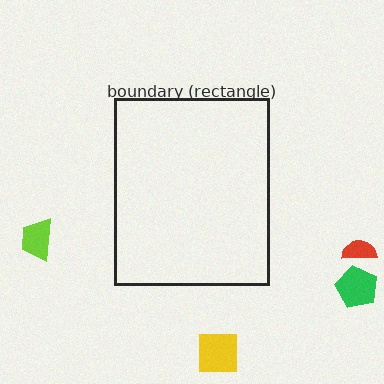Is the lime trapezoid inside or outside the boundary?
Outside.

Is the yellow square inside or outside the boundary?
Outside.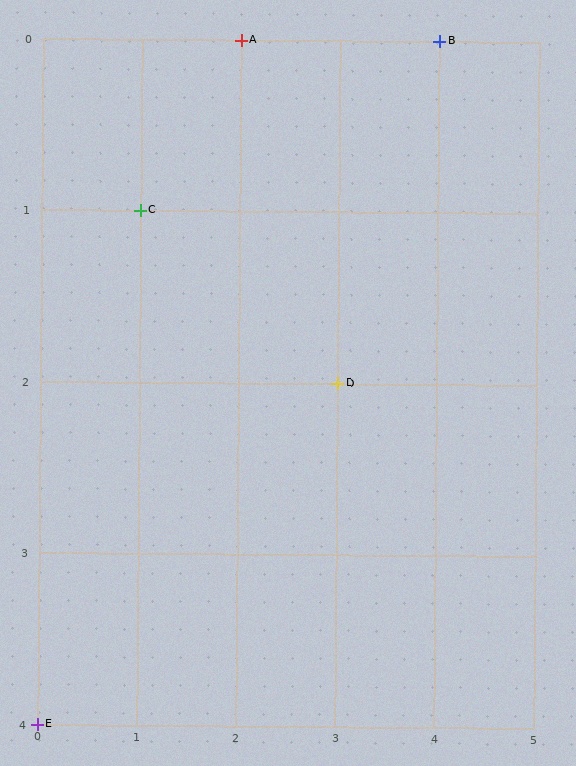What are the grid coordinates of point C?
Point C is at grid coordinates (1, 1).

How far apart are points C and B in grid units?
Points C and B are 3 columns and 1 row apart (about 3.2 grid units diagonally).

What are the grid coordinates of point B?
Point B is at grid coordinates (4, 0).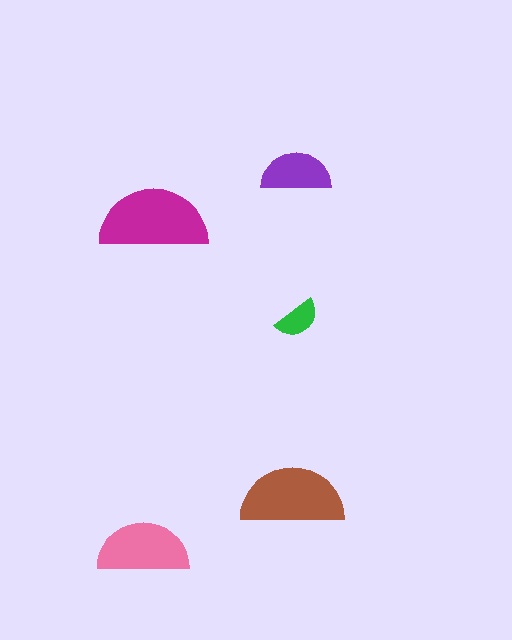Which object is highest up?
The purple semicircle is topmost.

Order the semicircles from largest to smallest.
the magenta one, the brown one, the pink one, the purple one, the green one.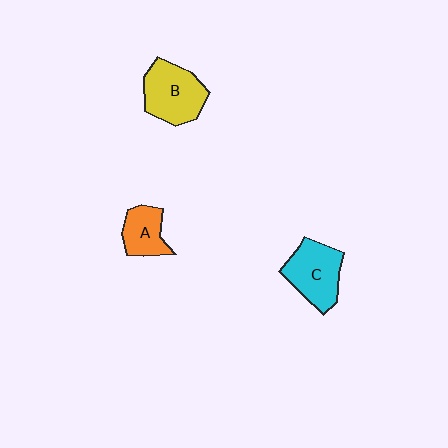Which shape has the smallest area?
Shape A (orange).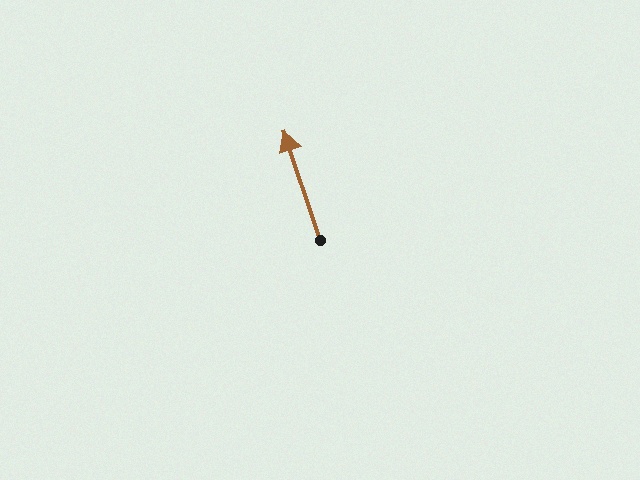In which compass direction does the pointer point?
North.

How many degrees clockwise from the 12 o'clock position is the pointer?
Approximately 342 degrees.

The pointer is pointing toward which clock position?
Roughly 11 o'clock.